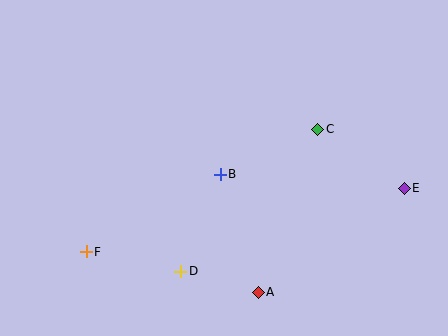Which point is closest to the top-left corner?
Point F is closest to the top-left corner.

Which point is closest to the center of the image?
Point B at (220, 174) is closest to the center.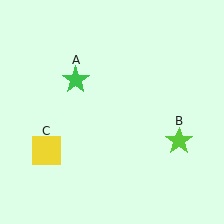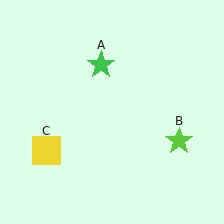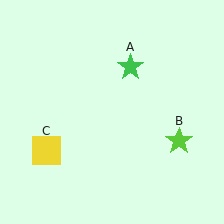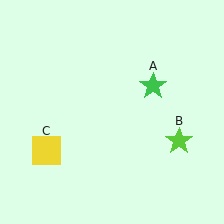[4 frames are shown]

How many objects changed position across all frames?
1 object changed position: green star (object A).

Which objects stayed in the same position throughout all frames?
Lime star (object B) and yellow square (object C) remained stationary.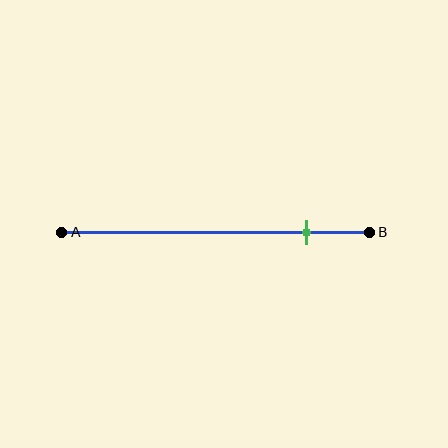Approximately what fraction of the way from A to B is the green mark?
The green mark is approximately 80% of the way from A to B.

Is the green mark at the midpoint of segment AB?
No, the mark is at about 80% from A, not at the 50% midpoint.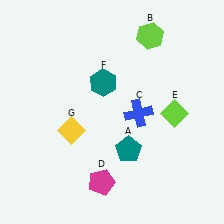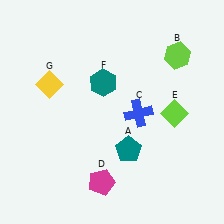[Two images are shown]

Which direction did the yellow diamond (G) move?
The yellow diamond (G) moved up.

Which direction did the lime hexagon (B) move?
The lime hexagon (B) moved right.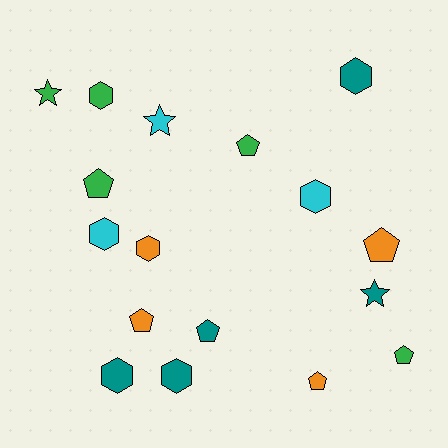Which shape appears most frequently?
Hexagon, with 7 objects.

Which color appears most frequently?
Green, with 5 objects.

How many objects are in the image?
There are 17 objects.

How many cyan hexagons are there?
There are 2 cyan hexagons.